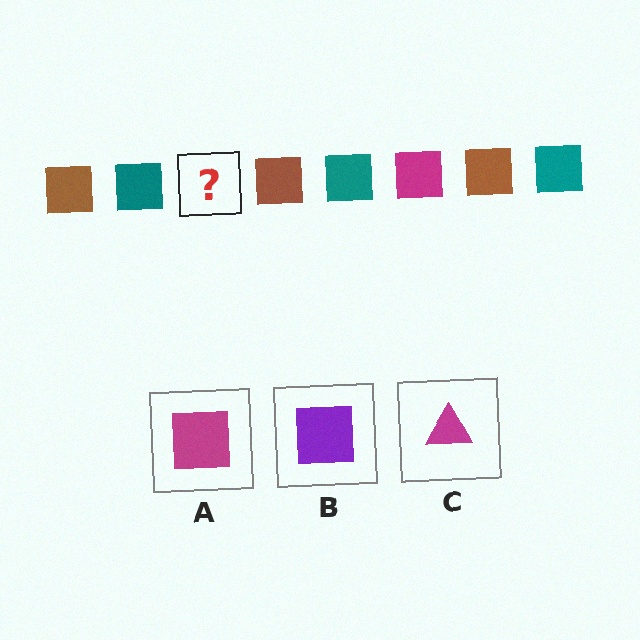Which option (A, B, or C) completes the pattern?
A.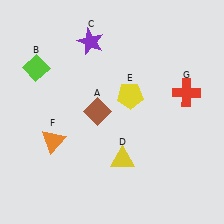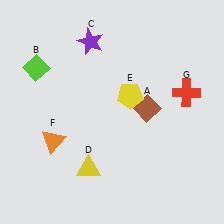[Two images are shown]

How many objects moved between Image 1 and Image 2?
2 objects moved between the two images.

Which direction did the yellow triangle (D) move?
The yellow triangle (D) moved left.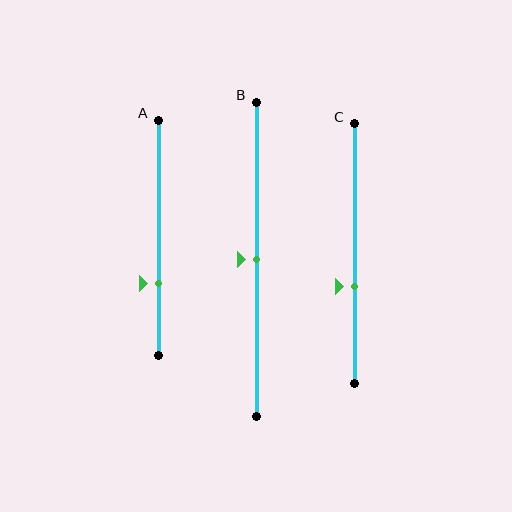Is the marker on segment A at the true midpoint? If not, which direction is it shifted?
No, the marker on segment A is shifted downward by about 20% of the segment length.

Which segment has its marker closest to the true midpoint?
Segment B has its marker closest to the true midpoint.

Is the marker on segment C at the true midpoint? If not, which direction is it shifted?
No, the marker on segment C is shifted downward by about 13% of the segment length.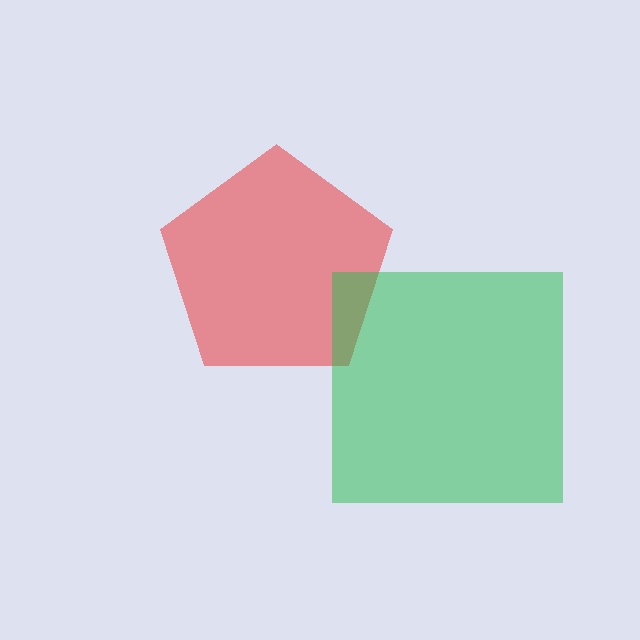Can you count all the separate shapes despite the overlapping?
Yes, there are 2 separate shapes.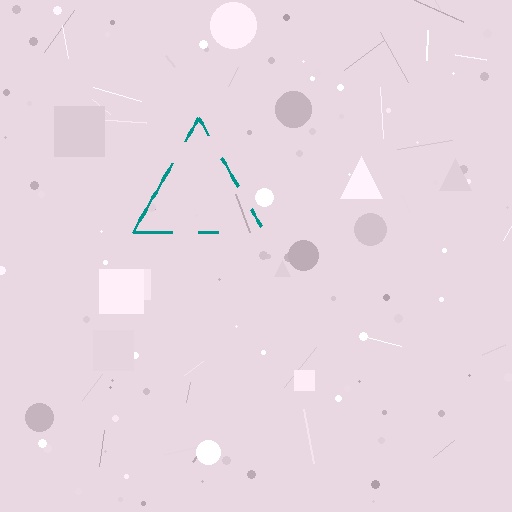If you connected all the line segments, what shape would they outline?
They would outline a triangle.